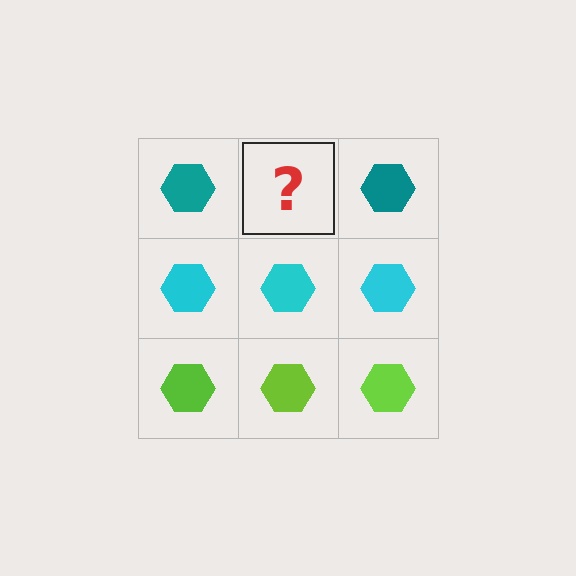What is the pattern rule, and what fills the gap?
The rule is that each row has a consistent color. The gap should be filled with a teal hexagon.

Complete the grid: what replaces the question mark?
The question mark should be replaced with a teal hexagon.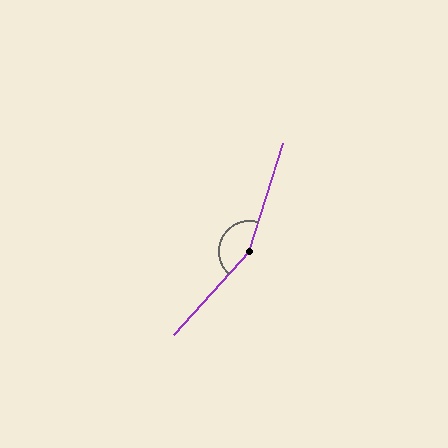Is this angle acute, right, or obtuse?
It is obtuse.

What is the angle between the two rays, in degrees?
Approximately 156 degrees.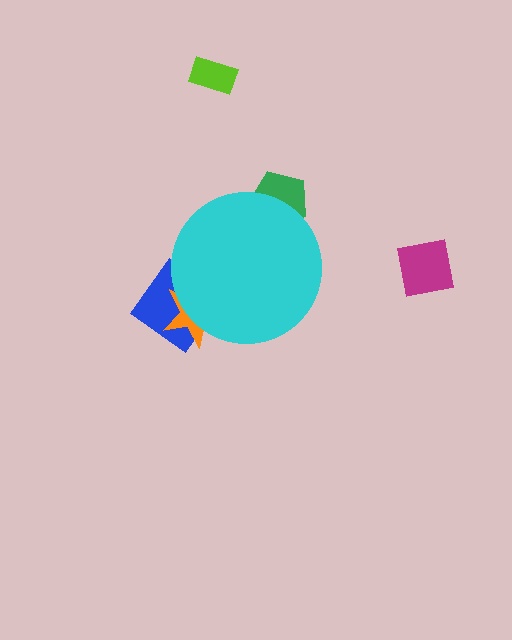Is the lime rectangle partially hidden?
No, the lime rectangle is fully visible.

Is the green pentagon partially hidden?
Yes, the green pentagon is partially hidden behind the cyan circle.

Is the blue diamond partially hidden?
Yes, the blue diamond is partially hidden behind the cyan circle.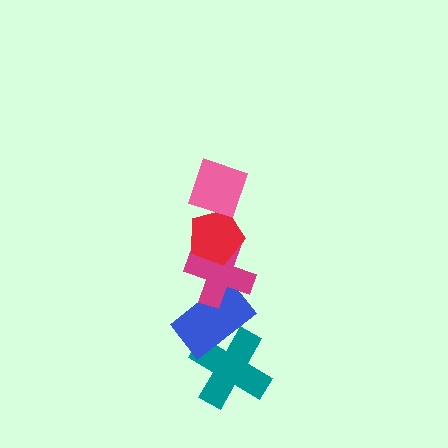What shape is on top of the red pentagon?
The pink diamond is on top of the red pentagon.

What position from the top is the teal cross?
The teal cross is 5th from the top.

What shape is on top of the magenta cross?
The red pentagon is on top of the magenta cross.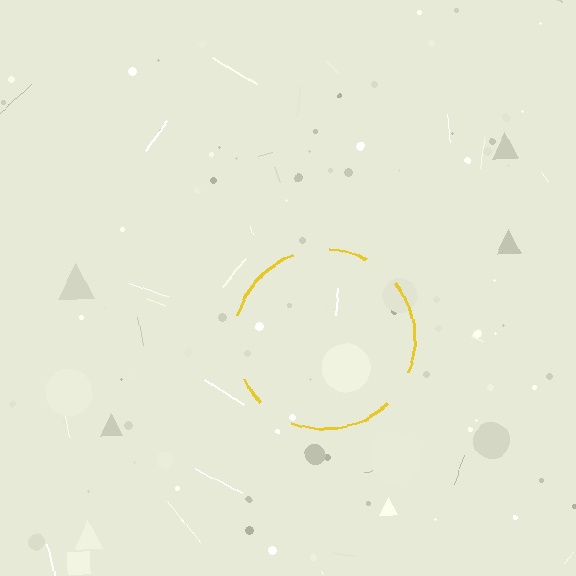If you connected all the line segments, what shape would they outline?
They would outline a circle.